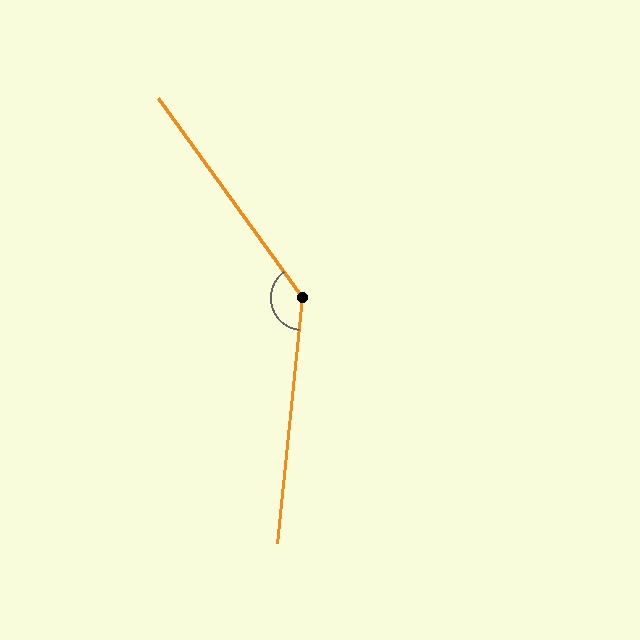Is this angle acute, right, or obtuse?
It is obtuse.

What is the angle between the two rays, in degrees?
Approximately 138 degrees.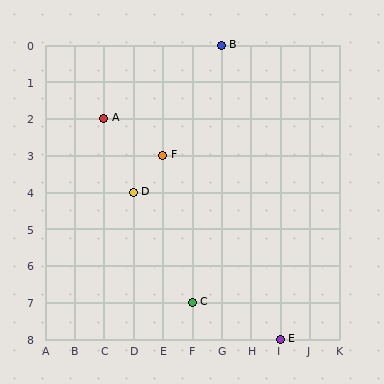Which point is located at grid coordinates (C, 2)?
Point A is at (C, 2).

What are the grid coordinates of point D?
Point D is at grid coordinates (D, 4).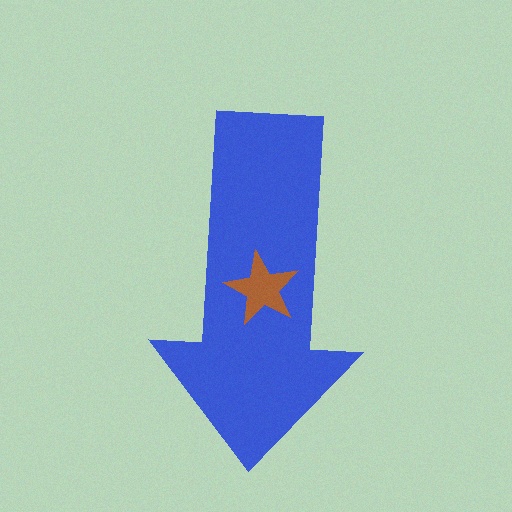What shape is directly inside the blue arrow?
The brown star.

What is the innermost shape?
The brown star.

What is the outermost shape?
The blue arrow.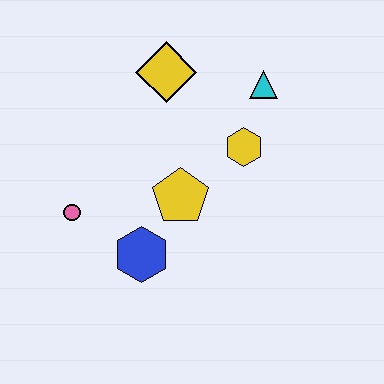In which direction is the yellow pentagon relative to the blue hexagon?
The yellow pentagon is above the blue hexagon.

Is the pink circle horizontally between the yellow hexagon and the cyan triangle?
No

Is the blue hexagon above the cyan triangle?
No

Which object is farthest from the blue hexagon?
The cyan triangle is farthest from the blue hexagon.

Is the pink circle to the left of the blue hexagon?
Yes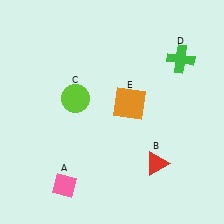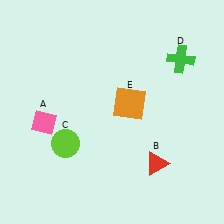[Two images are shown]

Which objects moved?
The objects that moved are: the pink diamond (A), the lime circle (C).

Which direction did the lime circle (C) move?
The lime circle (C) moved down.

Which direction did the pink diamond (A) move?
The pink diamond (A) moved up.